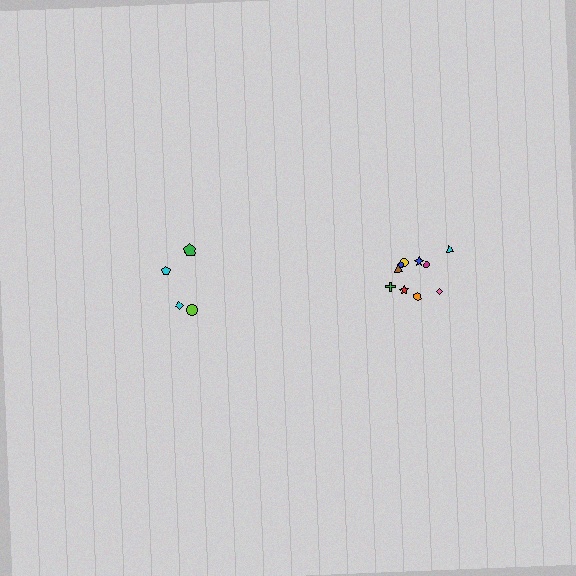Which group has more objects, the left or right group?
The right group.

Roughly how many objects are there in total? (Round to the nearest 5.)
Roughly 15 objects in total.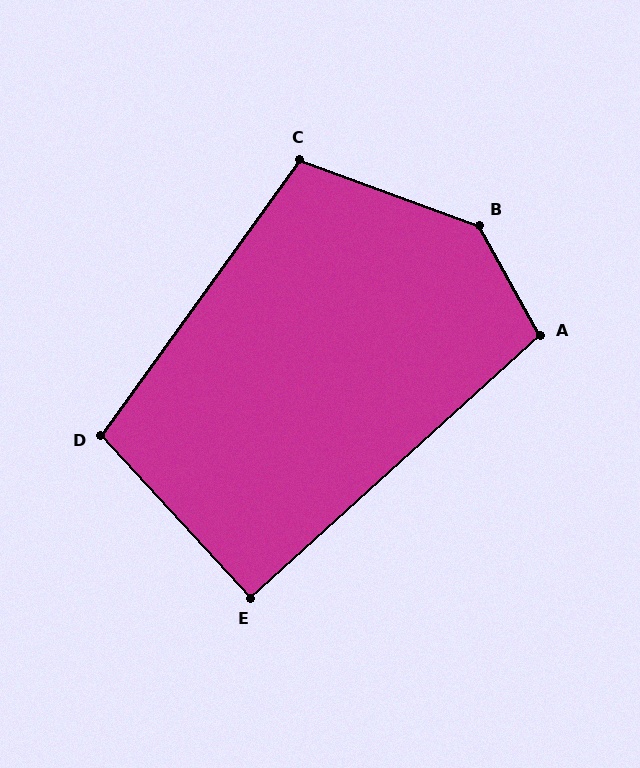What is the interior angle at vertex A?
Approximately 104 degrees (obtuse).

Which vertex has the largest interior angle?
B, at approximately 139 degrees.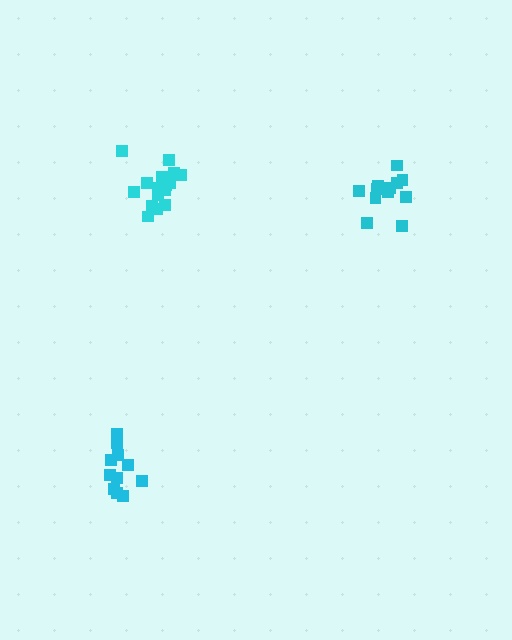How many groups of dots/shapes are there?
There are 3 groups.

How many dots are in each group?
Group 1: 12 dots, Group 2: 16 dots, Group 3: 11 dots (39 total).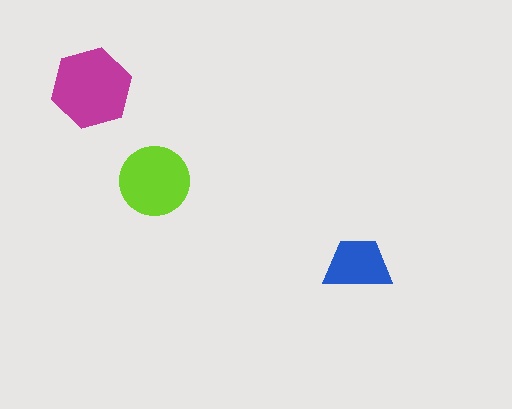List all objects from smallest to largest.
The blue trapezoid, the lime circle, the magenta hexagon.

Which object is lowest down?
The blue trapezoid is bottommost.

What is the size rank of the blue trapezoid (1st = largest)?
3rd.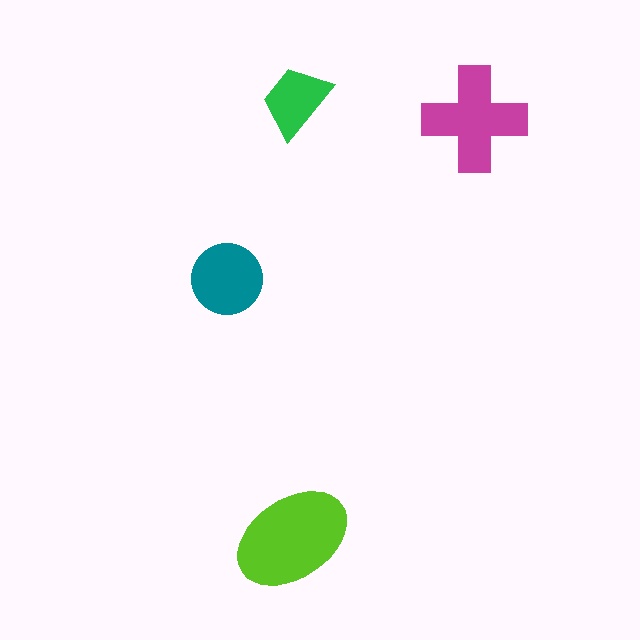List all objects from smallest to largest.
The green trapezoid, the teal circle, the magenta cross, the lime ellipse.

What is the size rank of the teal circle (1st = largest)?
3rd.